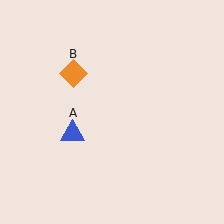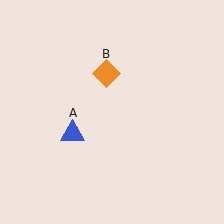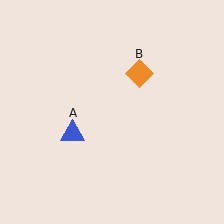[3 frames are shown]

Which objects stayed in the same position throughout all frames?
Blue triangle (object A) remained stationary.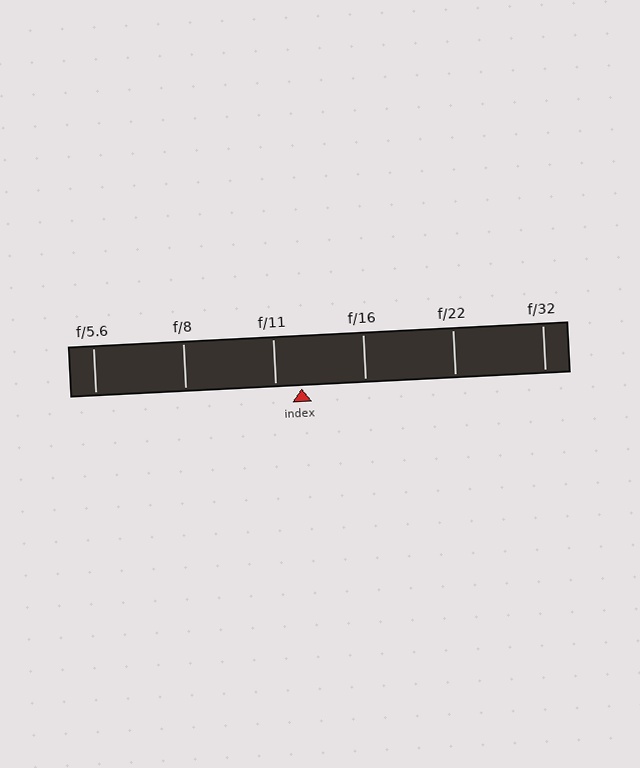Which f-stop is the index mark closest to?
The index mark is closest to f/11.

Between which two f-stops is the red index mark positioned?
The index mark is between f/11 and f/16.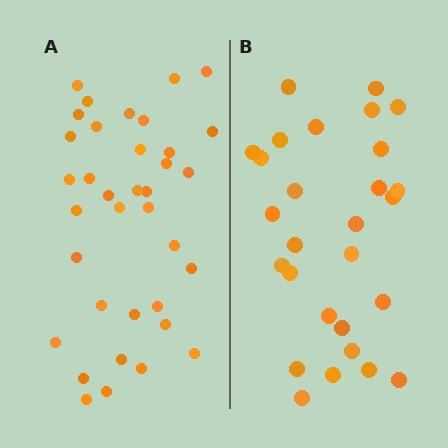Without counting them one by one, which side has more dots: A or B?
Region A (the left region) has more dots.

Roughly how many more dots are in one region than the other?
Region A has roughly 8 or so more dots than region B.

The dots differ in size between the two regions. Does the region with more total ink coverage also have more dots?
No. Region B has more total ink coverage because its dots are larger, but region A actually contains more individual dots. Total area can be misleading — the number of items is what matters here.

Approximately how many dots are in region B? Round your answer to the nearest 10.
About 30 dots. (The exact count is 28, which rounds to 30.)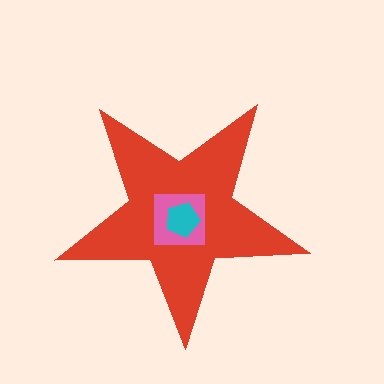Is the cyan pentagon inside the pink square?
Yes.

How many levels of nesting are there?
3.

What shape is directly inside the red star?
The pink square.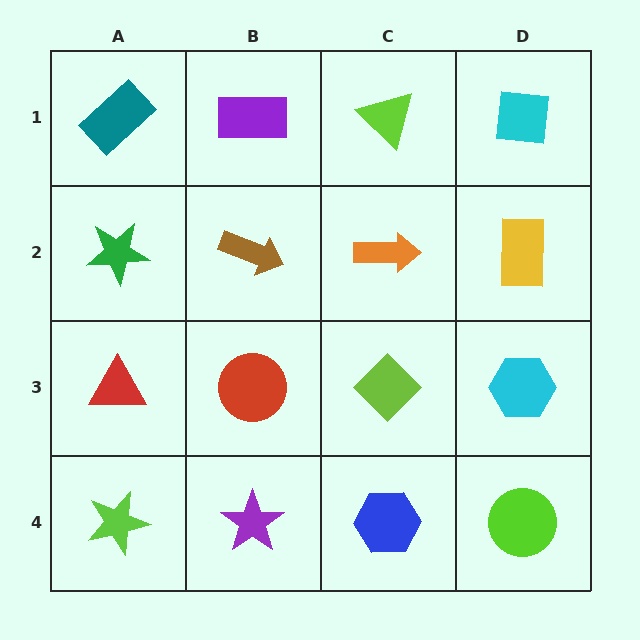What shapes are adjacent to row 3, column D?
A yellow rectangle (row 2, column D), a lime circle (row 4, column D), a lime diamond (row 3, column C).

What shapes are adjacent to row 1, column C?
An orange arrow (row 2, column C), a purple rectangle (row 1, column B), a cyan square (row 1, column D).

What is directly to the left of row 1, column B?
A teal rectangle.